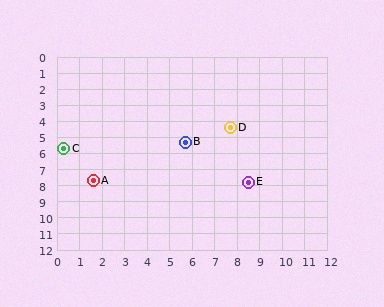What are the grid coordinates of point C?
Point C is at approximately (0.3, 5.7).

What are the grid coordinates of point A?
Point A is at approximately (1.6, 7.7).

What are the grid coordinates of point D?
Point D is at approximately (7.7, 4.4).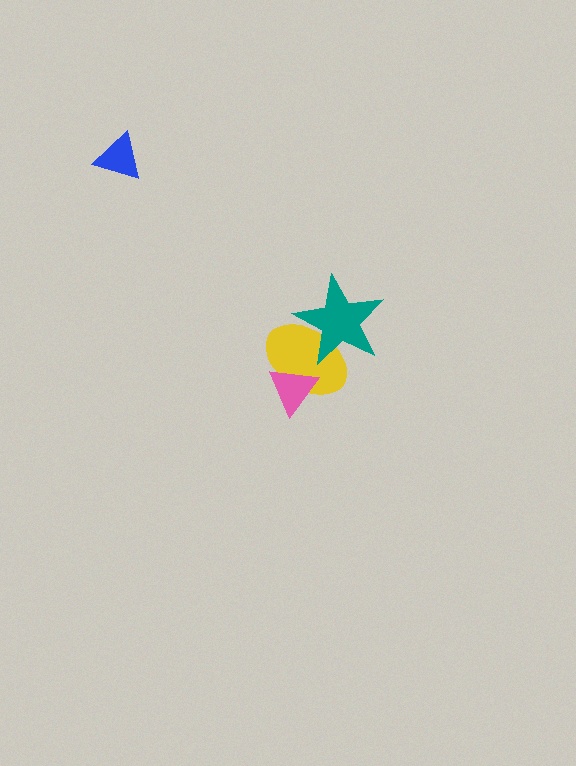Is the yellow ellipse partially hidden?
Yes, it is partially covered by another shape.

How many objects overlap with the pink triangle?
1 object overlaps with the pink triangle.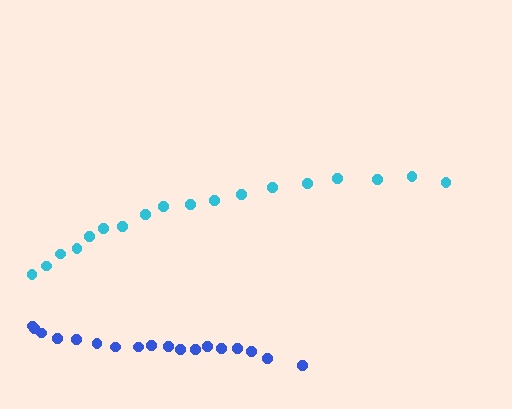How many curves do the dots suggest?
There are 2 distinct paths.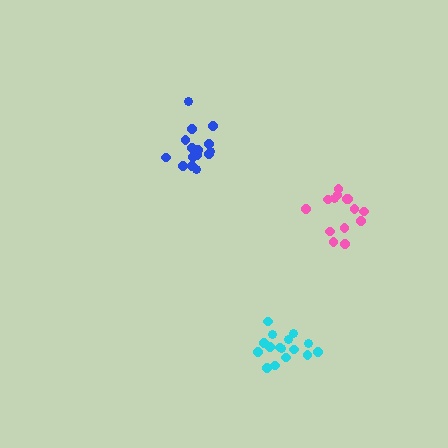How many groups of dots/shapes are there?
There are 3 groups.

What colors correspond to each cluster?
The clusters are colored: blue, cyan, pink.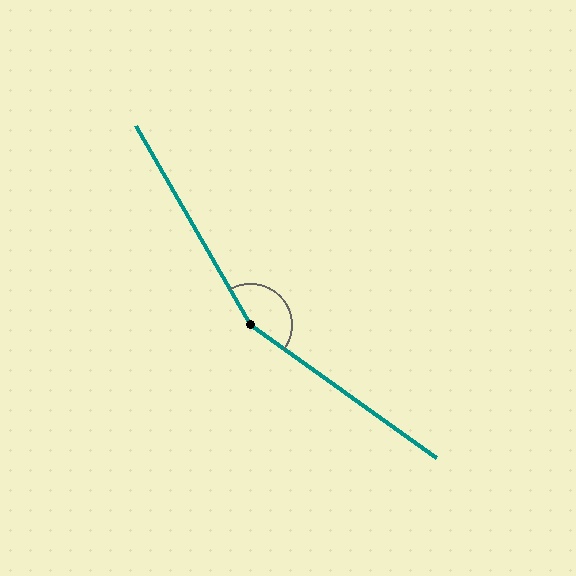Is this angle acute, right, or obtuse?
It is obtuse.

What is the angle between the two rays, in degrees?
Approximately 155 degrees.